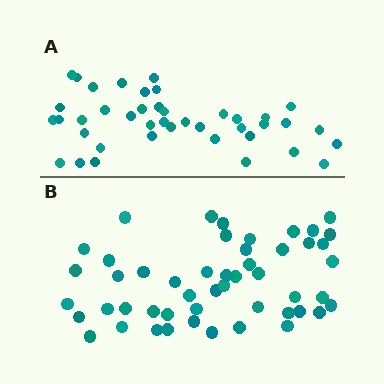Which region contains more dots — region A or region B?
Region B (the bottom region) has more dots.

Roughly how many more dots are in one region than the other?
Region B has roughly 8 or so more dots than region A.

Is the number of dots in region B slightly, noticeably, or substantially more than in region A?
Region B has only slightly more — the two regions are fairly close. The ratio is roughly 1.2 to 1.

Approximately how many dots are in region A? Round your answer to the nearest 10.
About 40 dots. (The exact count is 41, which rounds to 40.)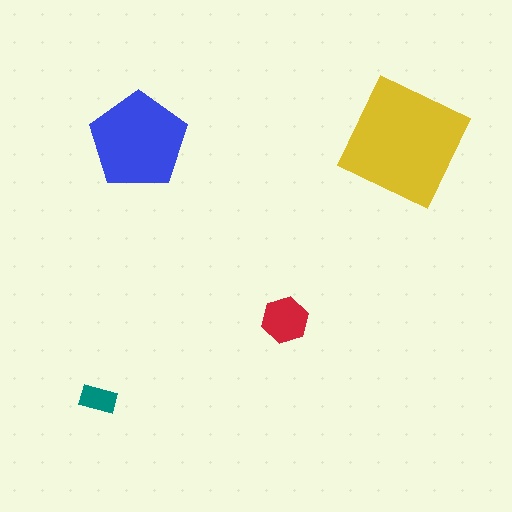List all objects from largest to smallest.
The yellow square, the blue pentagon, the red hexagon, the teal rectangle.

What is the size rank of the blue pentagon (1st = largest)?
2nd.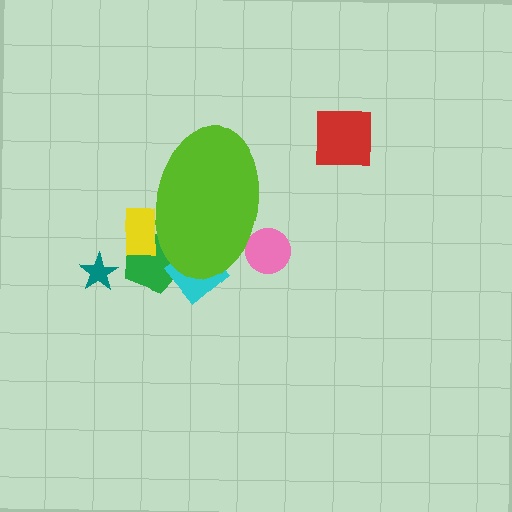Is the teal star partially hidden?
No, the teal star is fully visible.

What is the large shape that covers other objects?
A lime ellipse.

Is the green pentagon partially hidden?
Yes, the green pentagon is partially hidden behind the lime ellipse.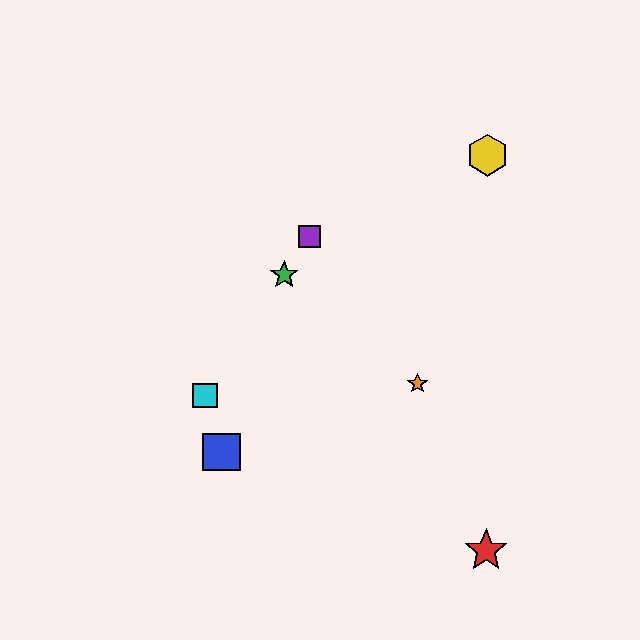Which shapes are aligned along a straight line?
The green star, the purple square, the cyan square are aligned along a straight line.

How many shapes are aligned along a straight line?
3 shapes (the green star, the purple square, the cyan square) are aligned along a straight line.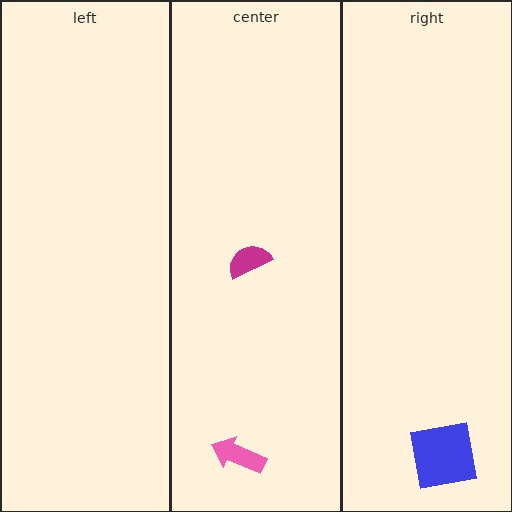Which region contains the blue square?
The right region.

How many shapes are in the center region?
2.